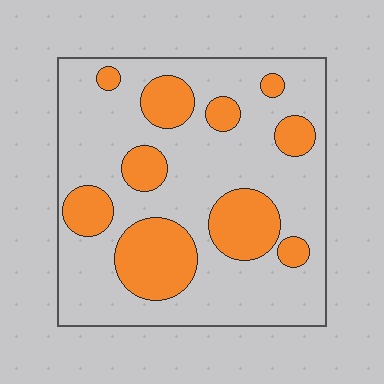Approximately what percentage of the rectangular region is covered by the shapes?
Approximately 30%.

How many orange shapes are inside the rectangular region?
10.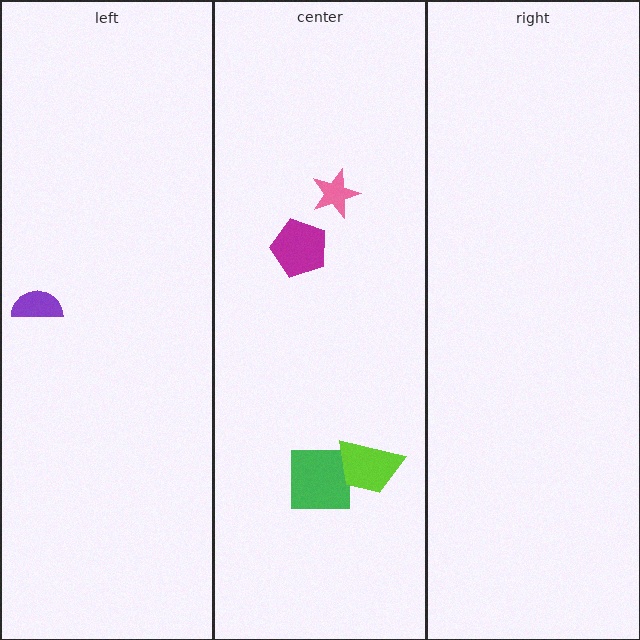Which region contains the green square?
The center region.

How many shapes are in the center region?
4.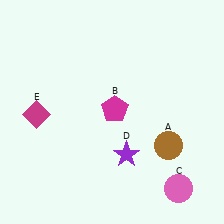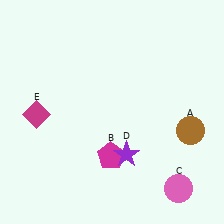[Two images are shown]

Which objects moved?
The objects that moved are: the brown circle (A), the magenta pentagon (B).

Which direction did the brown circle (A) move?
The brown circle (A) moved right.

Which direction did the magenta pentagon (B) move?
The magenta pentagon (B) moved down.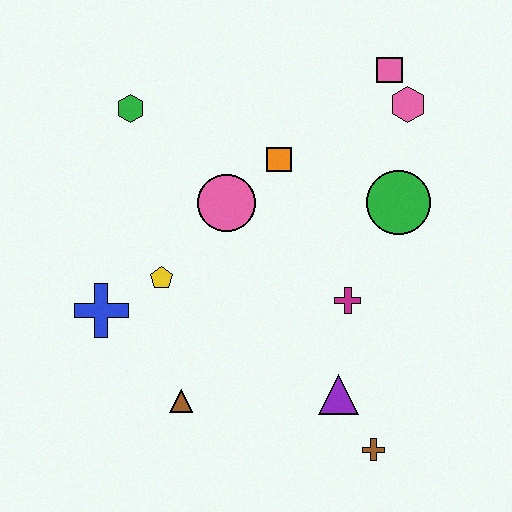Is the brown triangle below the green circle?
Yes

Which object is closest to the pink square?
The pink hexagon is closest to the pink square.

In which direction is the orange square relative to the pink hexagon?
The orange square is to the left of the pink hexagon.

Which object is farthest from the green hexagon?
The brown cross is farthest from the green hexagon.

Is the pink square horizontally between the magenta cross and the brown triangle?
No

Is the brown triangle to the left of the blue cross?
No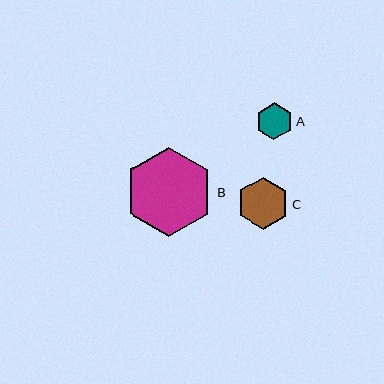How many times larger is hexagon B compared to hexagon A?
Hexagon B is approximately 2.4 times the size of hexagon A.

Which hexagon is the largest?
Hexagon B is the largest with a size of approximately 90 pixels.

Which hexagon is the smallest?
Hexagon A is the smallest with a size of approximately 37 pixels.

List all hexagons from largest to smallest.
From largest to smallest: B, C, A.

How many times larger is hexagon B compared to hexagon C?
Hexagon B is approximately 1.7 times the size of hexagon C.